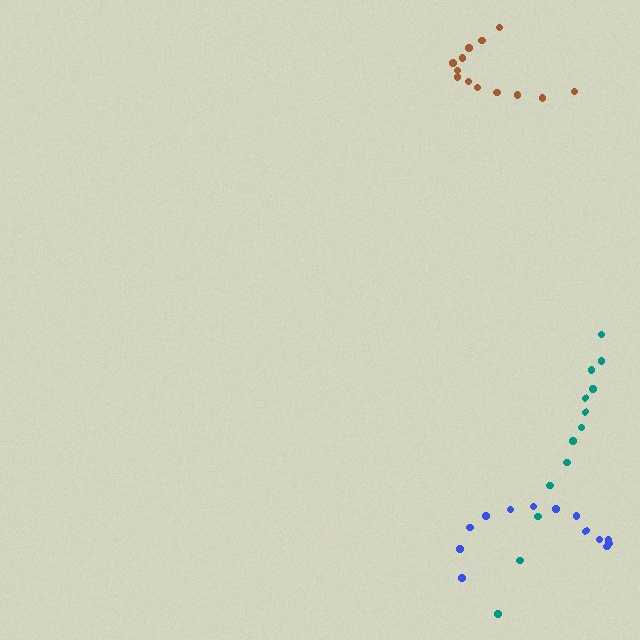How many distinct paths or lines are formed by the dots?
There are 3 distinct paths.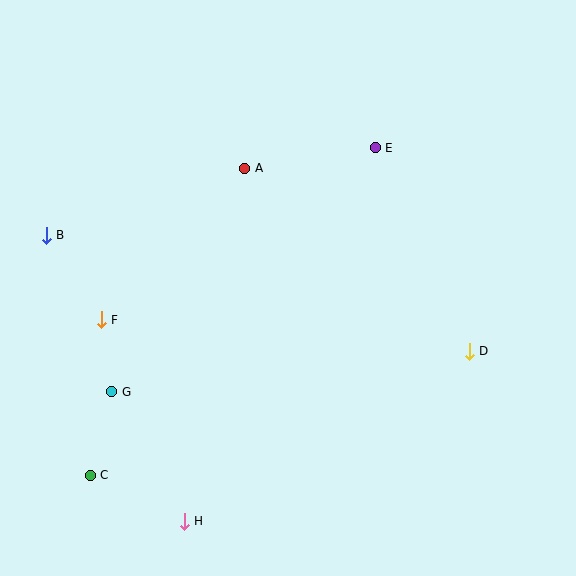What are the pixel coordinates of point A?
Point A is at (245, 168).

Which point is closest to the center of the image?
Point A at (245, 168) is closest to the center.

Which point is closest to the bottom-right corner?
Point D is closest to the bottom-right corner.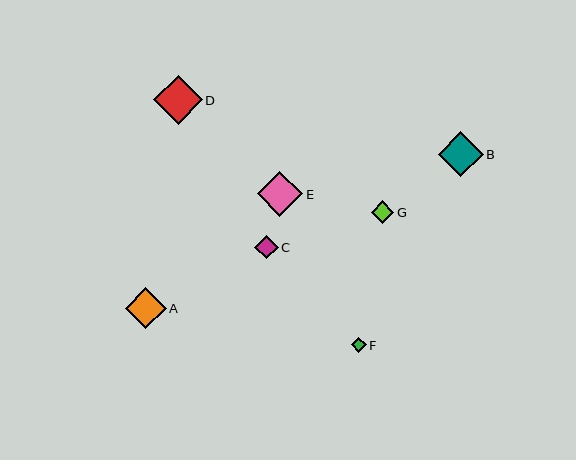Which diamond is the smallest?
Diamond F is the smallest with a size of approximately 15 pixels.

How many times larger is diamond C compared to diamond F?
Diamond C is approximately 1.6 times the size of diamond F.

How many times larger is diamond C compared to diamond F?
Diamond C is approximately 1.6 times the size of diamond F.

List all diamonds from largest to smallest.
From largest to smallest: D, B, E, A, C, G, F.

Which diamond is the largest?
Diamond D is the largest with a size of approximately 48 pixels.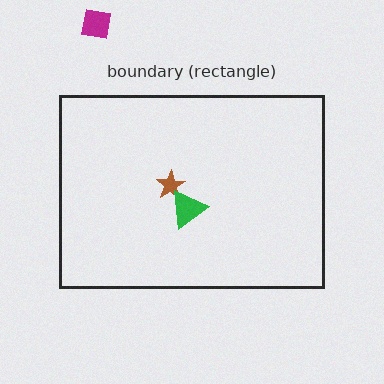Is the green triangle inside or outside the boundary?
Inside.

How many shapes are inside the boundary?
2 inside, 1 outside.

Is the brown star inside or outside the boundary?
Inside.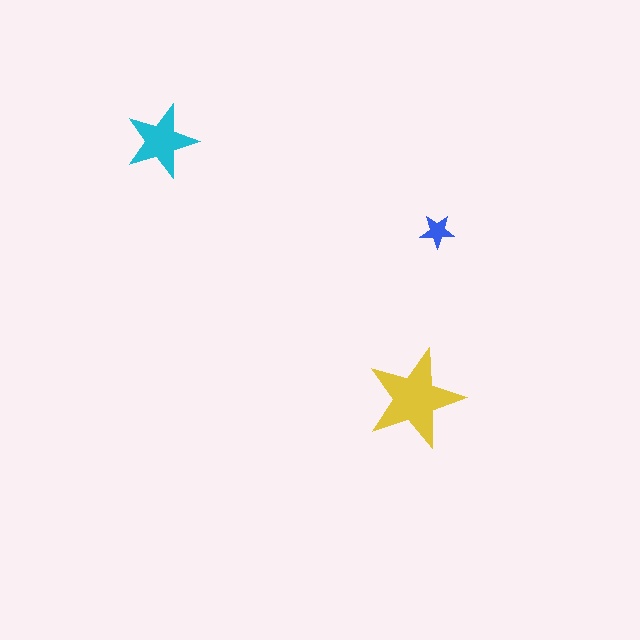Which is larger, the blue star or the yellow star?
The yellow one.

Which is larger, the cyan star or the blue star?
The cyan one.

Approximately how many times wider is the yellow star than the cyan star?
About 1.5 times wider.